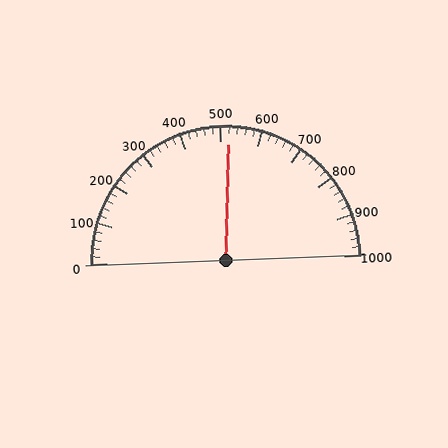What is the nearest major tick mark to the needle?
The nearest major tick mark is 500.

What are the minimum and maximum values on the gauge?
The gauge ranges from 0 to 1000.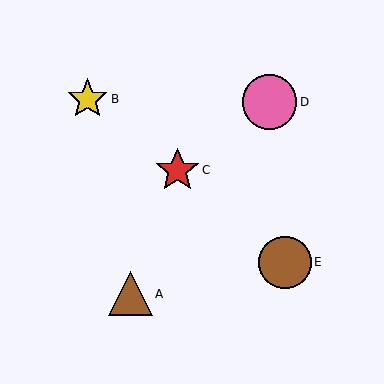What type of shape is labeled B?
Shape B is a yellow star.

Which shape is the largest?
The pink circle (labeled D) is the largest.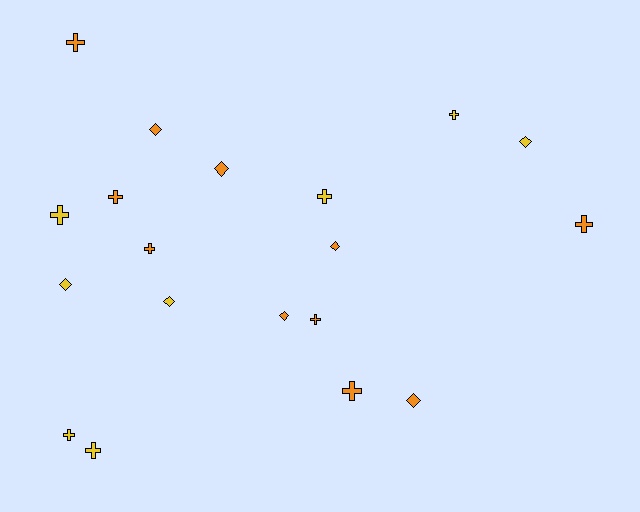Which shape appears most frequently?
Cross, with 11 objects.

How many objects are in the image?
There are 19 objects.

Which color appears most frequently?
Orange, with 11 objects.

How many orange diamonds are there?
There are 5 orange diamonds.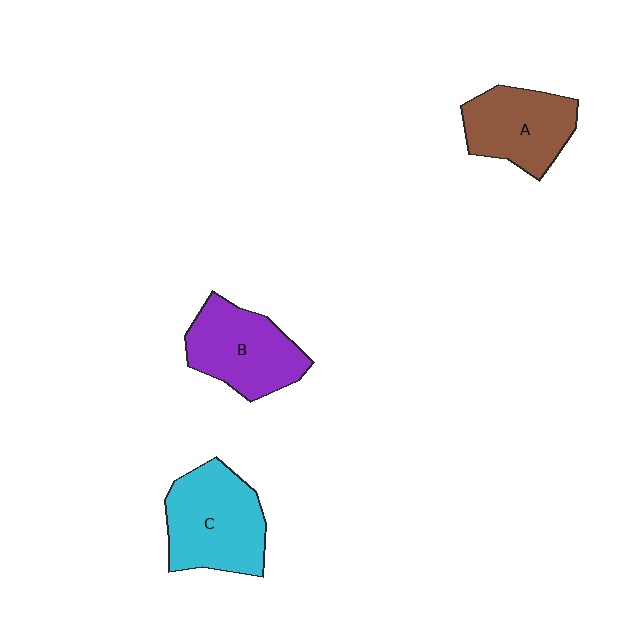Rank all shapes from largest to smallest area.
From largest to smallest: C (cyan), B (purple), A (brown).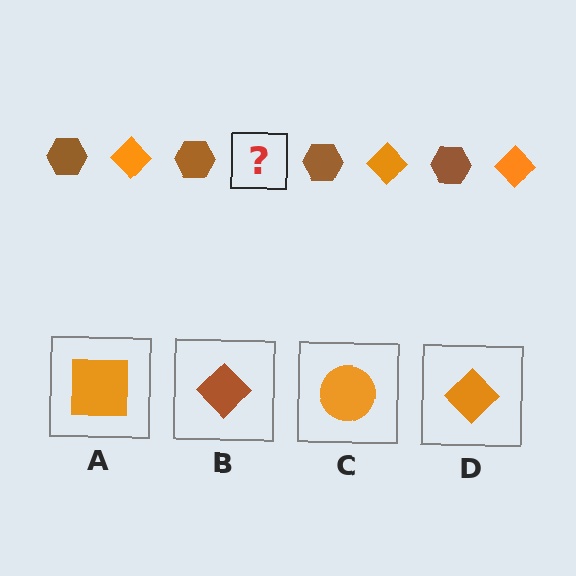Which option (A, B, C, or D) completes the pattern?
D.